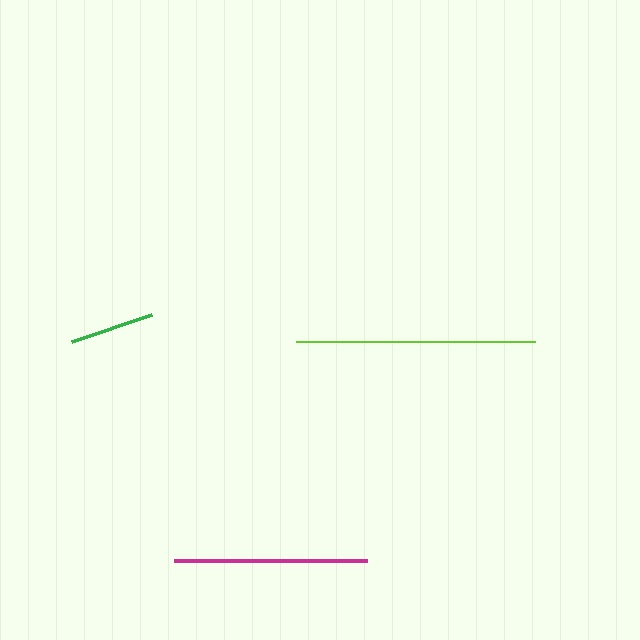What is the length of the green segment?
The green segment is approximately 84 pixels long.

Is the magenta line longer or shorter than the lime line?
The lime line is longer than the magenta line.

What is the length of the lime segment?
The lime segment is approximately 239 pixels long.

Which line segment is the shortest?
The green line is the shortest at approximately 84 pixels.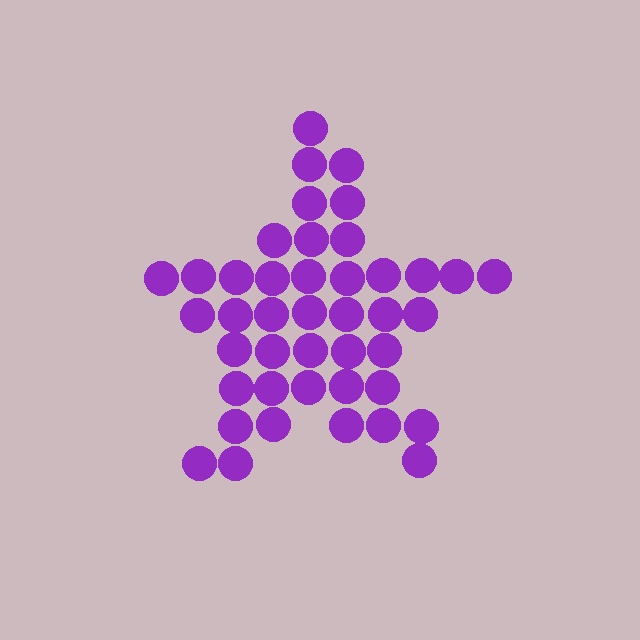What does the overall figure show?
The overall figure shows a star.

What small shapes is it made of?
It is made of small circles.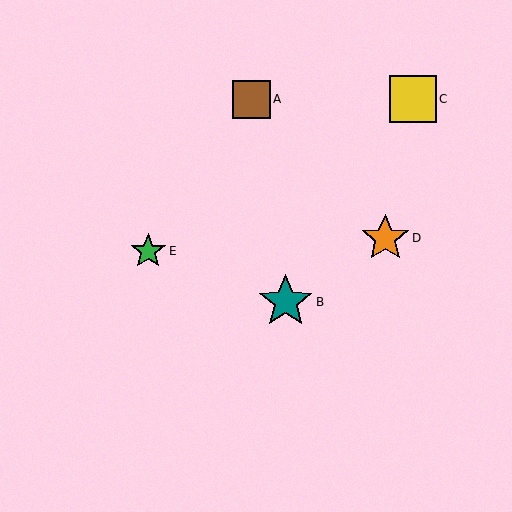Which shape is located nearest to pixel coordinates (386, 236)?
The orange star (labeled D) at (385, 238) is nearest to that location.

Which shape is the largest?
The teal star (labeled B) is the largest.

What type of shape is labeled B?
Shape B is a teal star.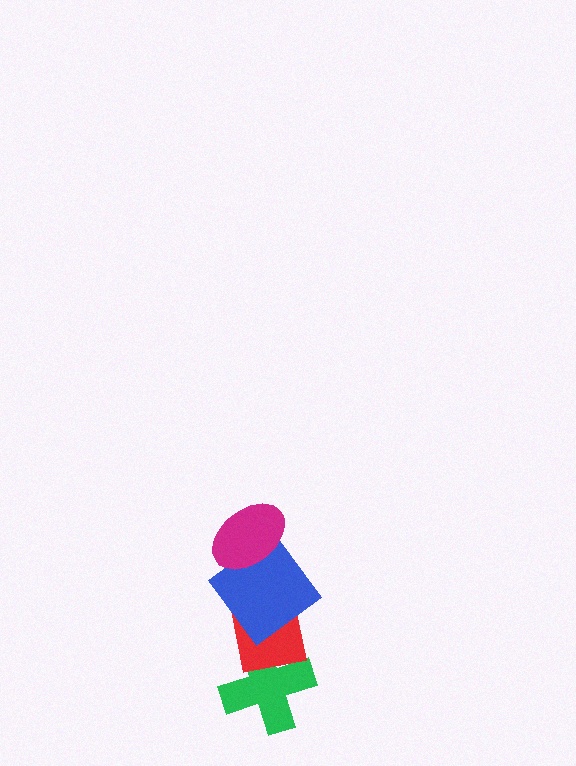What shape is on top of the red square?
The blue diamond is on top of the red square.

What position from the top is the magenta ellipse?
The magenta ellipse is 1st from the top.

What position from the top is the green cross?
The green cross is 4th from the top.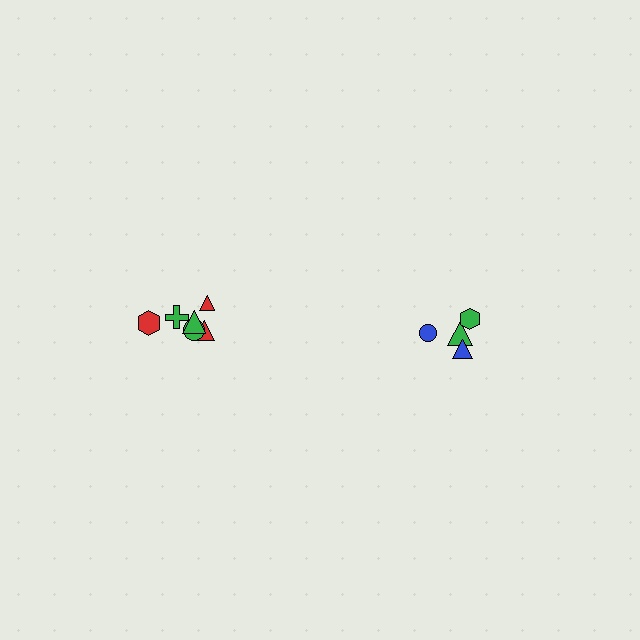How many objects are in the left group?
There are 6 objects.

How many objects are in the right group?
There are 4 objects.